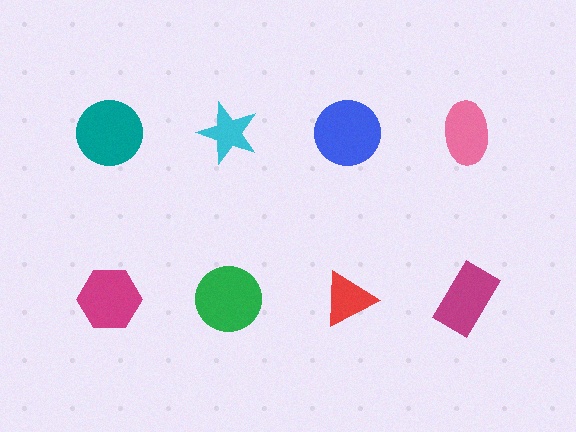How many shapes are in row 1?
4 shapes.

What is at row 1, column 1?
A teal circle.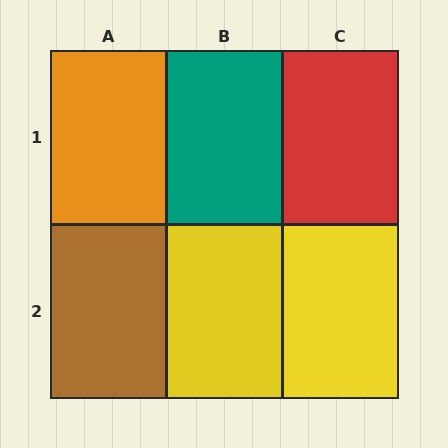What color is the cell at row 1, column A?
Orange.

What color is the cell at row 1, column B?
Teal.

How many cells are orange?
1 cell is orange.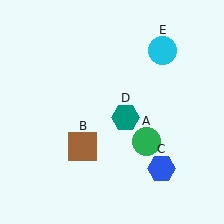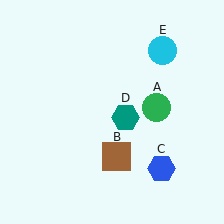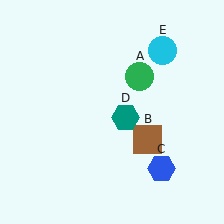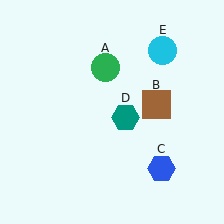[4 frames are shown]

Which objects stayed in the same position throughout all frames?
Blue hexagon (object C) and teal hexagon (object D) and cyan circle (object E) remained stationary.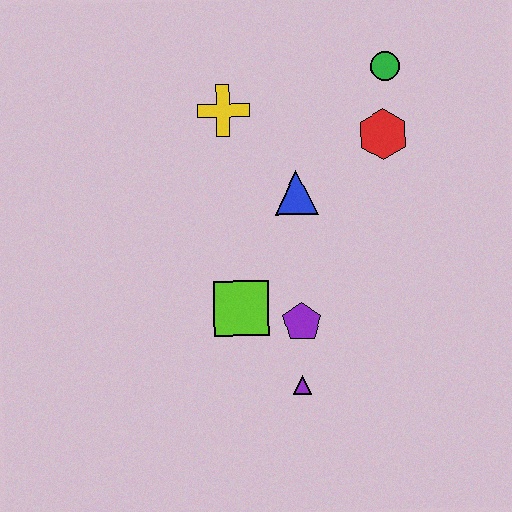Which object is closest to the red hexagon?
The green circle is closest to the red hexagon.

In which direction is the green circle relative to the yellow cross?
The green circle is to the right of the yellow cross.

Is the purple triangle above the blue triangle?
No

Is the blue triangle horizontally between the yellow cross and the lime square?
No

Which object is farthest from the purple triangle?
The green circle is farthest from the purple triangle.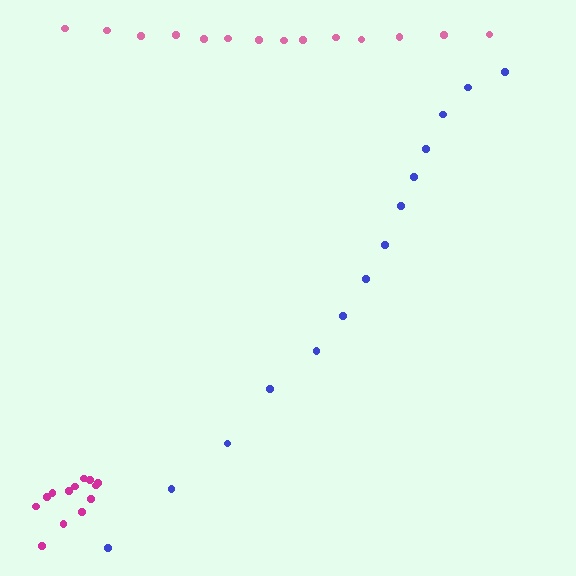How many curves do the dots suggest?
There are 3 distinct paths.